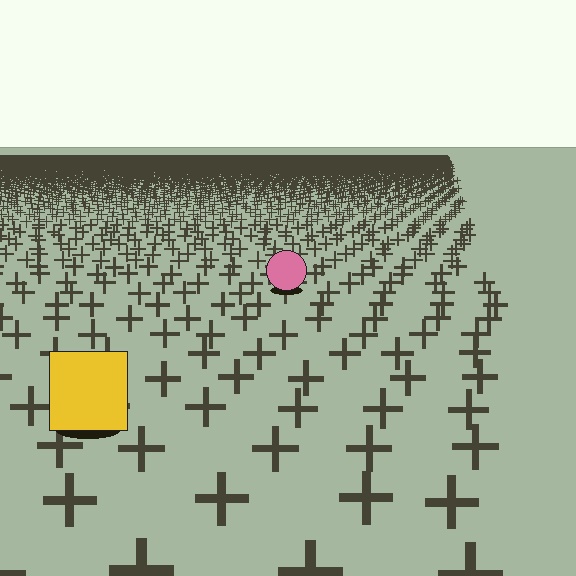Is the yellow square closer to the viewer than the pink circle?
Yes. The yellow square is closer — you can tell from the texture gradient: the ground texture is coarser near it.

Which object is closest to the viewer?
The yellow square is closest. The texture marks near it are larger and more spread out.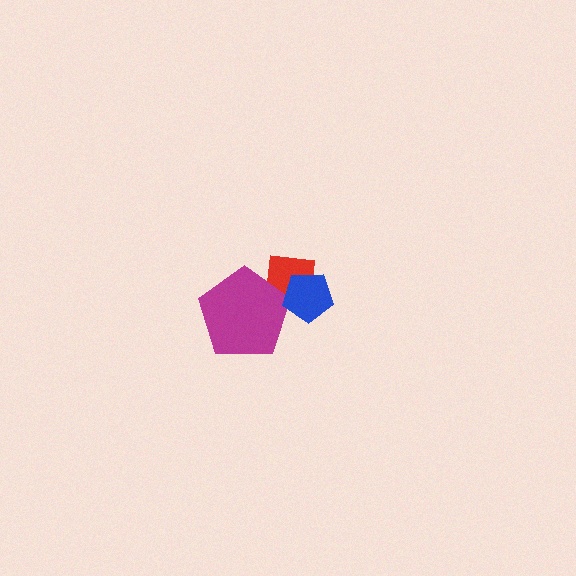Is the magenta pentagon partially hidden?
Yes, it is partially covered by another shape.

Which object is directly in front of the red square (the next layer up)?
The magenta pentagon is directly in front of the red square.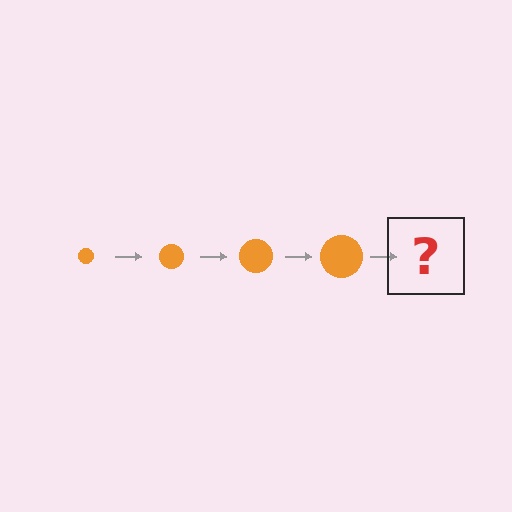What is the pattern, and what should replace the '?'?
The pattern is that the circle gets progressively larger each step. The '?' should be an orange circle, larger than the previous one.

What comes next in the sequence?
The next element should be an orange circle, larger than the previous one.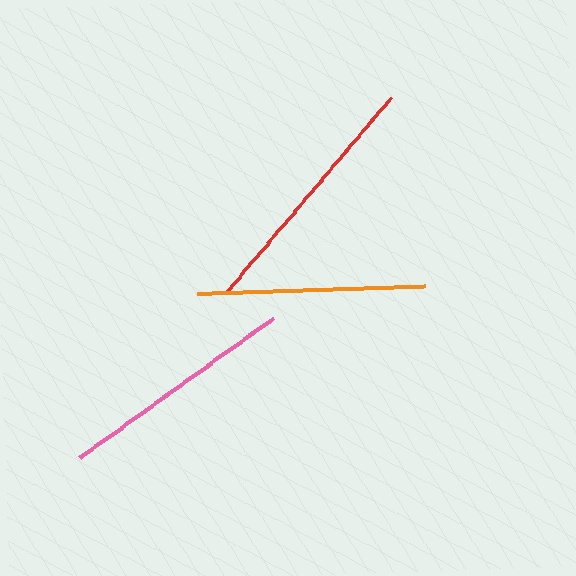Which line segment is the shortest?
The orange line is the shortest at approximately 228 pixels.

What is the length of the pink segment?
The pink segment is approximately 239 pixels long.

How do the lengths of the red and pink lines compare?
The red and pink lines are approximately the same length.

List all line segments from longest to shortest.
From longest to shortest: red, pink, orange.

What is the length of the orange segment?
The orange segment is approximately 228 pixels long.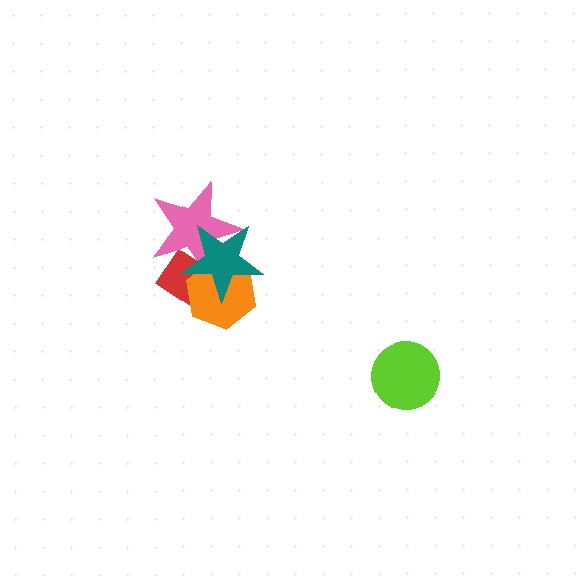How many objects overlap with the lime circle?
0 objects overlap with the lime circle.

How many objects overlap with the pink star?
3 objects overlap with the pink star.